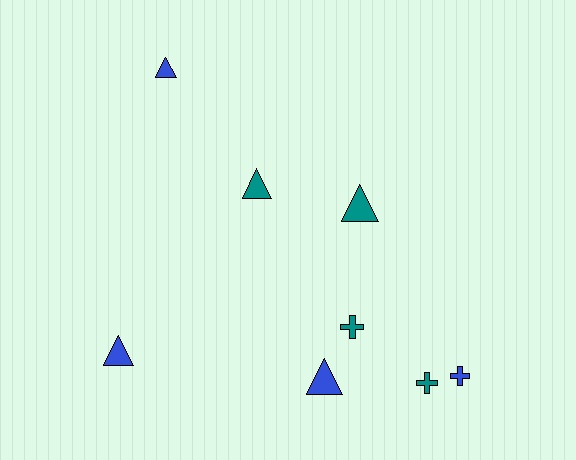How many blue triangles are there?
There are 3 blue triangles.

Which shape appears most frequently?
Triangle, with 5 objects.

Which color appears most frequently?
Blue, with 4 objects.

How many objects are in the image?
There are 8 objects.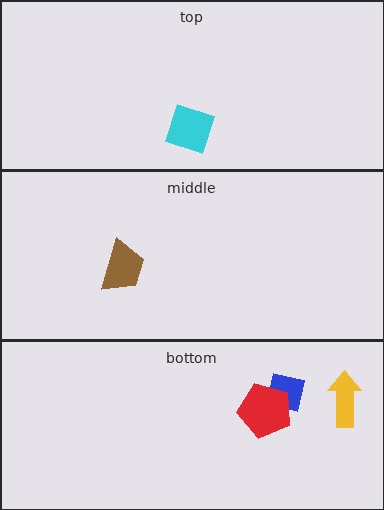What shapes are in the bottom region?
The blue square, the red pentagon, the yellow arrow.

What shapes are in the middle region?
The brown trapezoid.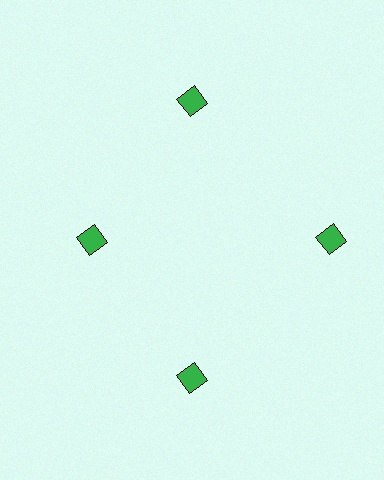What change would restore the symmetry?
The symmetry would be restored by moving it outward, back onto the ring so that all 4 squares sit at equal angles and equal distance from the center.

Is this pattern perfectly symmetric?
No. The 4 green squares are arranged in a ring, but one element near the 9 o'clock position is pulled inward toward the center, breaking the 4-fold rotational symmetry.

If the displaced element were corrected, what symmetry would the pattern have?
It would have 4-fold rotational symmetry — the pattern would map onto itself every 90 degrees.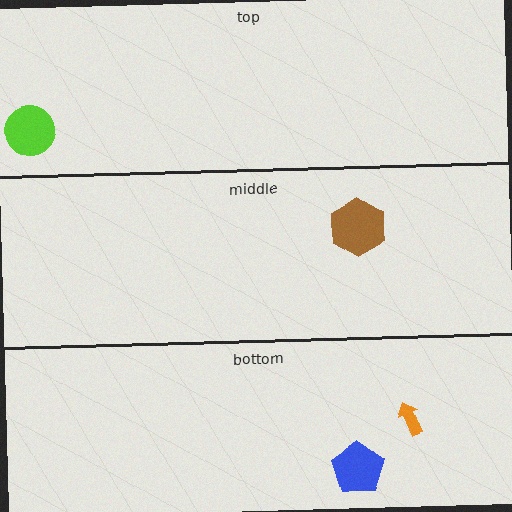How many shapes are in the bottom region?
2.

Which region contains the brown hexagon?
The middle region.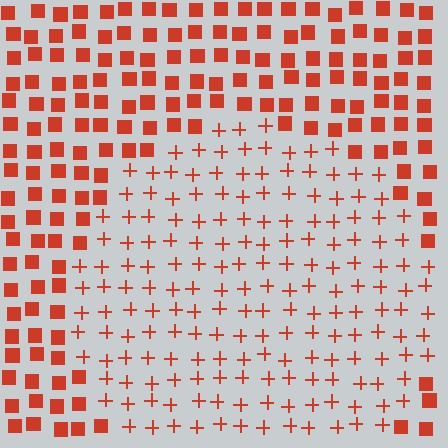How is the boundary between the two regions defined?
The boundary is defined by a change in element shape: plus signs inside vs. squares outside. All elements share the same color and spacing.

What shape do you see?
I see a circle.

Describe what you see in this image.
The image is filled with small red elements arranged in a uniform grid. A circle-shaped region contains plus signs, while the surrounding area contains squares. The boundary is defined purely by the change in element shape.